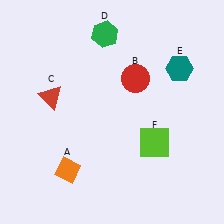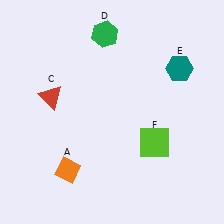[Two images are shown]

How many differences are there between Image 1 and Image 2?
There is 1 difference between the two images.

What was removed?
The red circle (B) was removed in Image 2.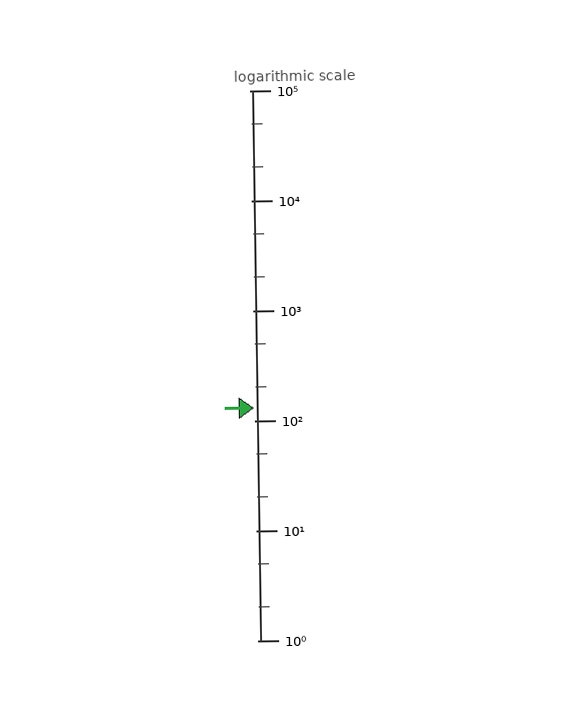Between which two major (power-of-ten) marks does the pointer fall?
The pointer is between 100 and 1000.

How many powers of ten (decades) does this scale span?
The scale spans 5 decades, from 1 to 100000.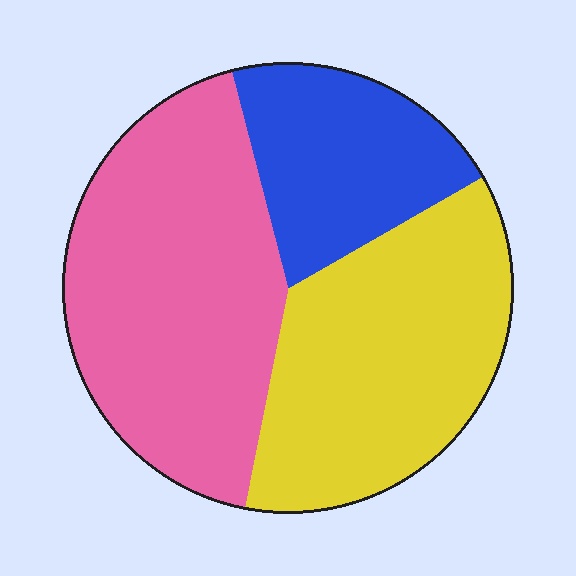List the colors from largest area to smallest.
From largest to smallest: pink, yellow, blue.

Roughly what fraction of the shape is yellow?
Yellow takes up about three eighths (3/8) of the shape.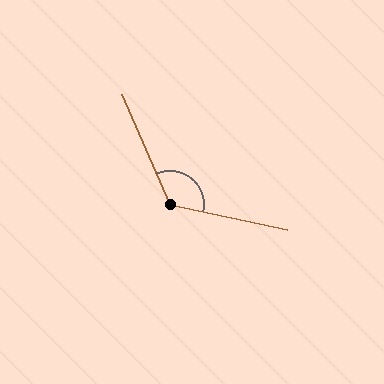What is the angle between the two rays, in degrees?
Approximately 125 degrees.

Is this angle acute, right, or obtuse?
It is obtuse.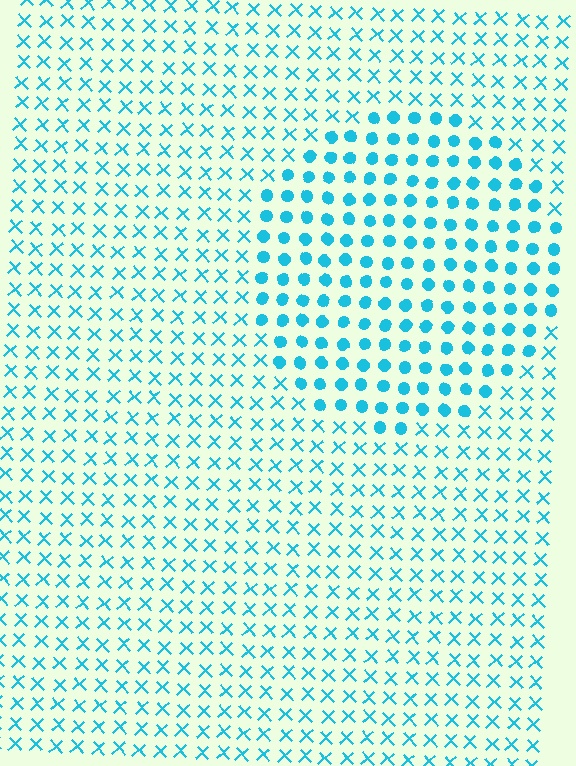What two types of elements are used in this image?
The image uses circles inside the circle region and X marks outside it.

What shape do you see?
I see a circle.